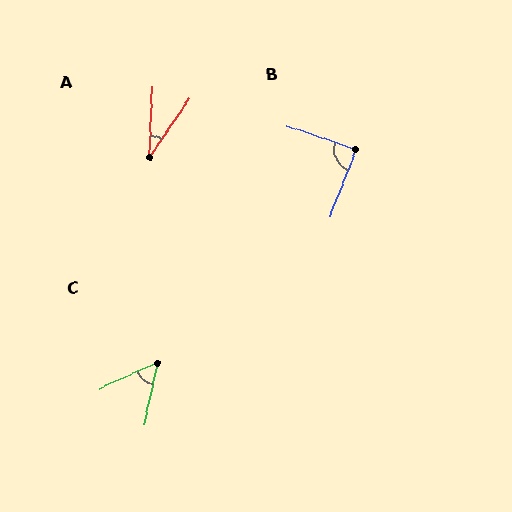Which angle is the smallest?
A, at approximately 32 degrees.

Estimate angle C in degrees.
Approximately 53 degrees.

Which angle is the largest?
B, at approximately 88 degrees.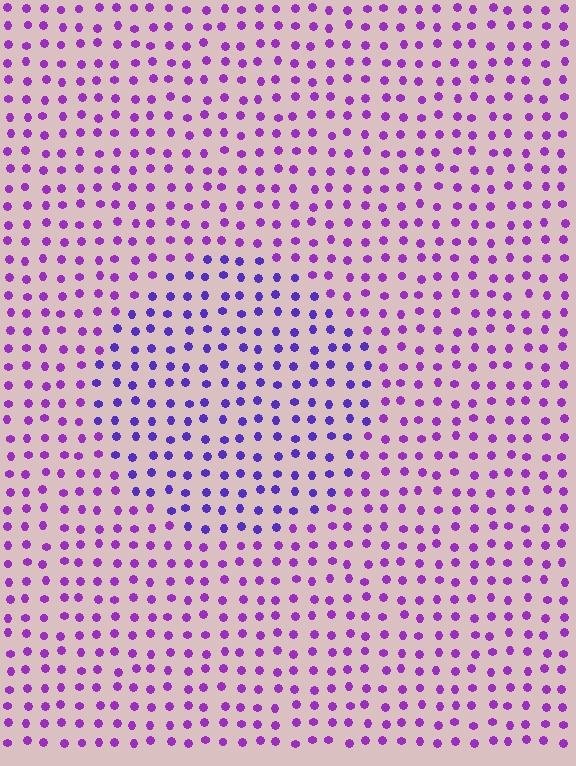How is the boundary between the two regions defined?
The boundary is defined purely by a slight shift in hue (about 29 degrees). Spacing, size, and orientation are identical on both sides.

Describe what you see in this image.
The image is filled with small purple elements in a uniform arrangement. A circle-shaped region is visible where the elements are tinted to a slightly different hue, forming a subtle color boundary.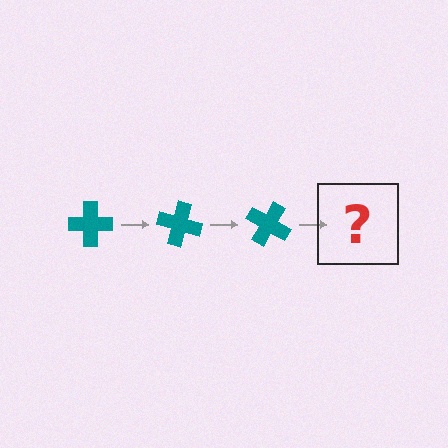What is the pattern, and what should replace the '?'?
The pattern is that the cross rotates 15 degrees each step. The '?' should be a teal cross rotated 45 degrees.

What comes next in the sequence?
The next element should be a teal cross rotated 45 degrees.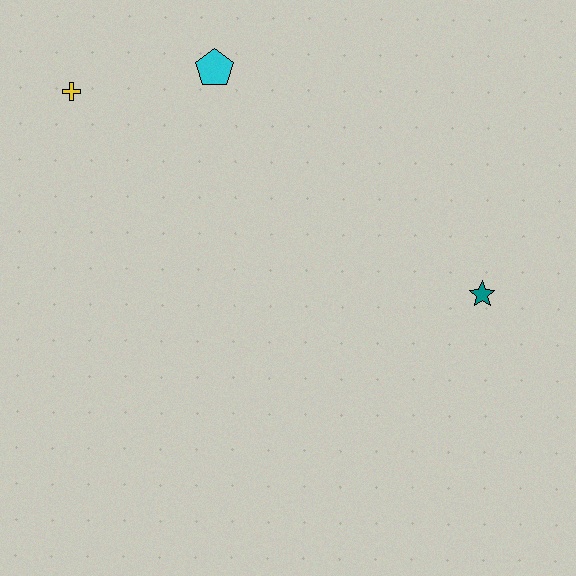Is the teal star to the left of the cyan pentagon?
No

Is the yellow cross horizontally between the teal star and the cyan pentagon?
No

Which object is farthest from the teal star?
The yellow cross is farthest from the teal star.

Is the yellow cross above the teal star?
Yes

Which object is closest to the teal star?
The cyan pentagon is closest to the teal star.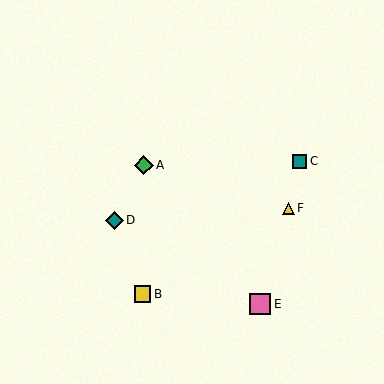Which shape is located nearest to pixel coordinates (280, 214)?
The yellow triangle (labeled F) at (288, 208) is nearest to that location.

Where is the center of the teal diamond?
The center of the teal diamond is at (115, 220).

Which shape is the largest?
The pink square (labeled E) is the largest.